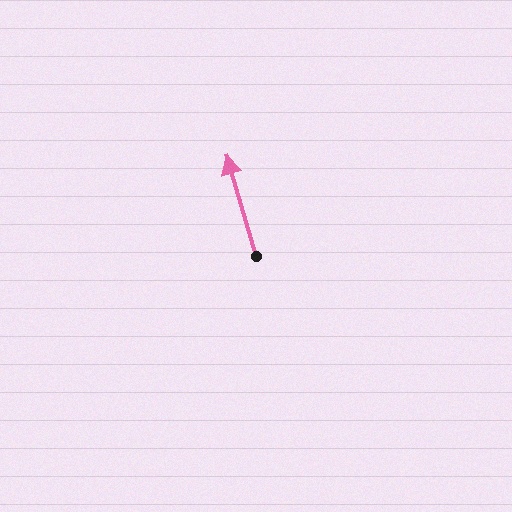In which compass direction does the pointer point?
North.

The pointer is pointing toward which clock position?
Roughly 11 o'clock.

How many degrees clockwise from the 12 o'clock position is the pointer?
Approximately 344 degrees.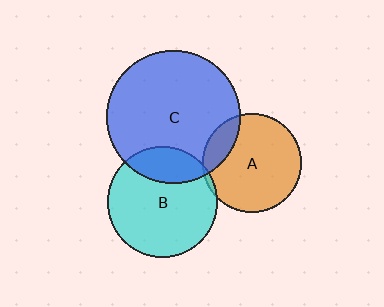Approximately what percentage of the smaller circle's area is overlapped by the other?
Approximately 5%.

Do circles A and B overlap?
Yes.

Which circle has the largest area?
Circle C (blue).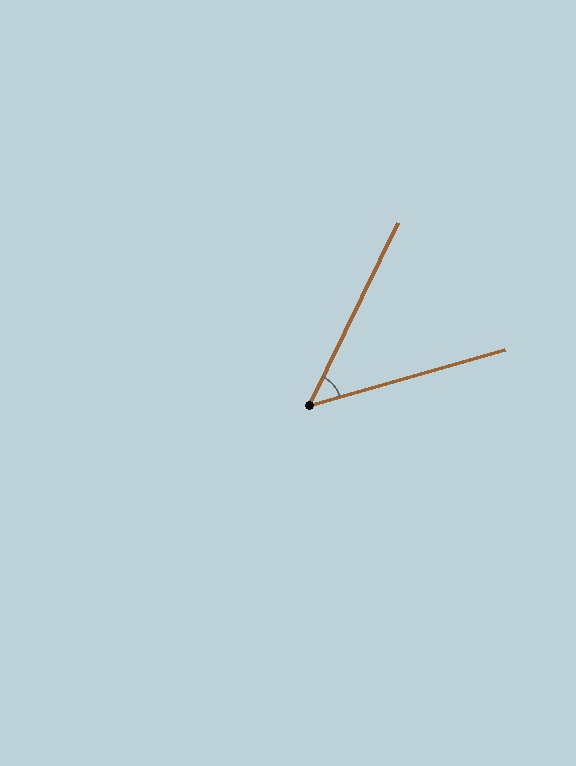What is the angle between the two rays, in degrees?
Approximately 48 degrees.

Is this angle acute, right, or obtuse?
It is acute.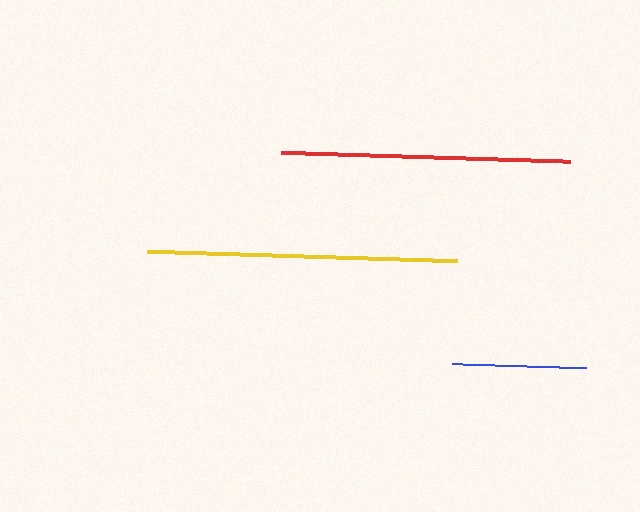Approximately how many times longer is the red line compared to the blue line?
The red line is approximately 2.2 times the length of the blue line.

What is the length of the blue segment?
The blue segment is approximately 134 pixels long.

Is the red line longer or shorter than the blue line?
The red line is longer than the blue line.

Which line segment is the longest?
The yellow line is the longest at approximately 310 pixels.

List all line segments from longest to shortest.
From longest to shortest: yellow, red, blue.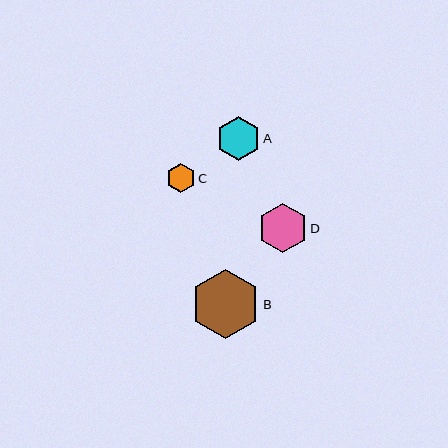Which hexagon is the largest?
Hexagon B is the largest with a size of approximately 69 pixels.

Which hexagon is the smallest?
Hexagon C is the smallest with a size of approximately 29 pixels.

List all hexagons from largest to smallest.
From largest to smallest: B, D, A, C.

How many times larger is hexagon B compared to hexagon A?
Hexagon B is approximately 1.6 times the size of hexagon A.